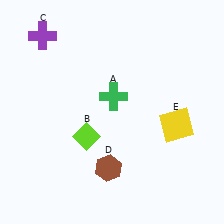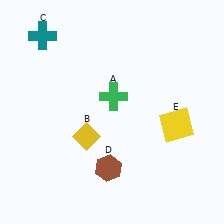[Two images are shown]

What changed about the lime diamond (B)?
In Image 1, B is lime. In Image 2, it changed to yellow.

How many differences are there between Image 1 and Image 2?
There are 2 differences between the two images.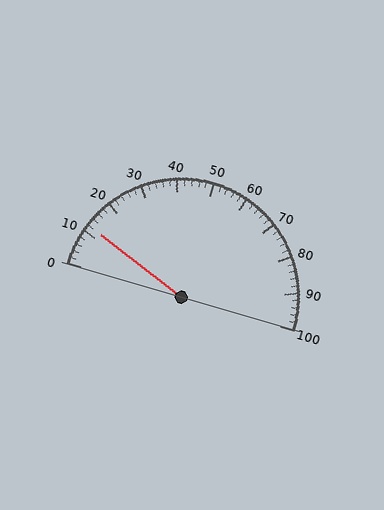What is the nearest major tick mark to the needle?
The nearest major tick mark is 10.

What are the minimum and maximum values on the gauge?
The gauge ranges from 0 to 100.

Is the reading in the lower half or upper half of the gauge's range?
The reading is in the lower half of the range (0 to 100).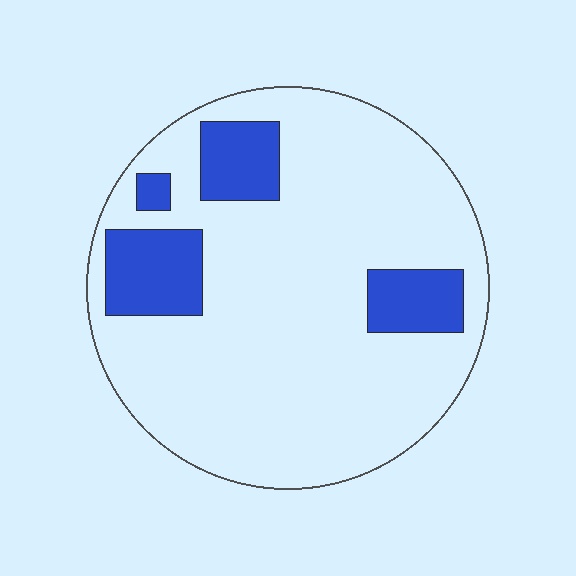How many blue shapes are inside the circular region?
4.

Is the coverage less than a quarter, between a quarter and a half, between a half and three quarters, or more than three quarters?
Less than a quarter.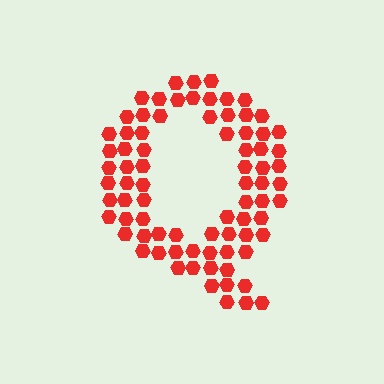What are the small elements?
The small elements are hexagons.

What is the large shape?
The large shape is the letter Q.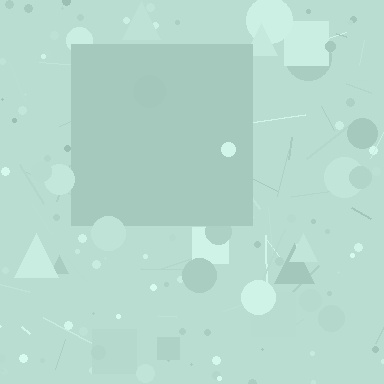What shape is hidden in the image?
A square is hidden in the image.